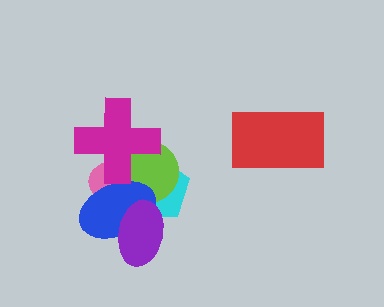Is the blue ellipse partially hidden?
Yes, it is partially covered by another shape.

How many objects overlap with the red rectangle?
0 objects overlap with the red rectangle.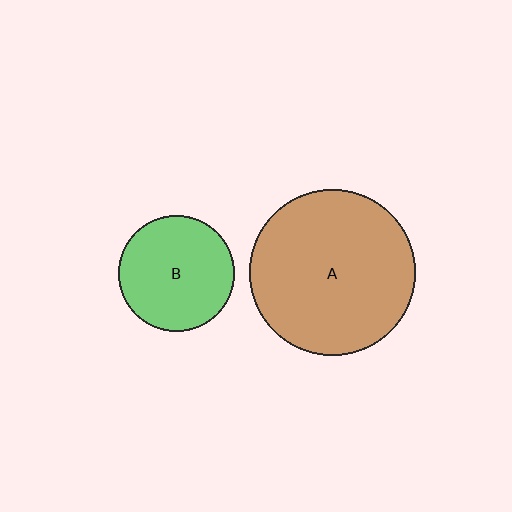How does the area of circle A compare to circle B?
Approximately 2.1 times.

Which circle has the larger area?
Circle A (brown).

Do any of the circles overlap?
No, none of the circles overlap.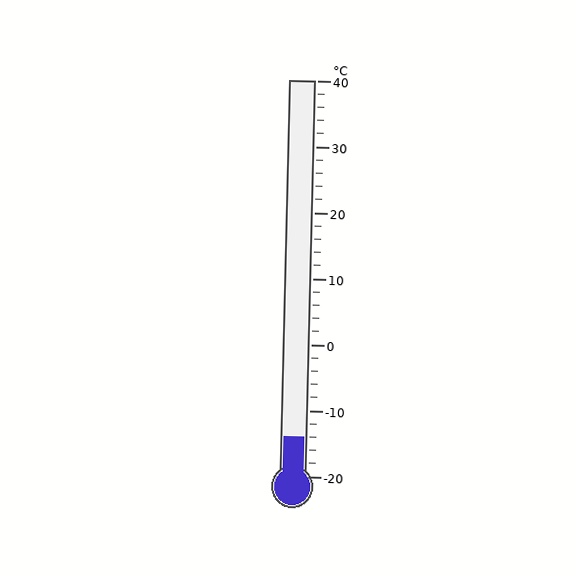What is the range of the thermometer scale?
The thermometer scale ranges from -20°C to 40°C.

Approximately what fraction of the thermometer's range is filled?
The thermometer is filled to approximately 10% of its range.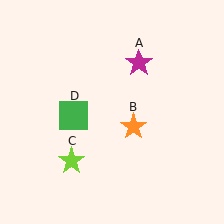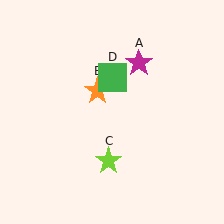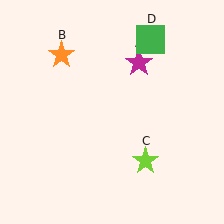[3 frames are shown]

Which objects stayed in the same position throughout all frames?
Magenta star (object A) remained stationary.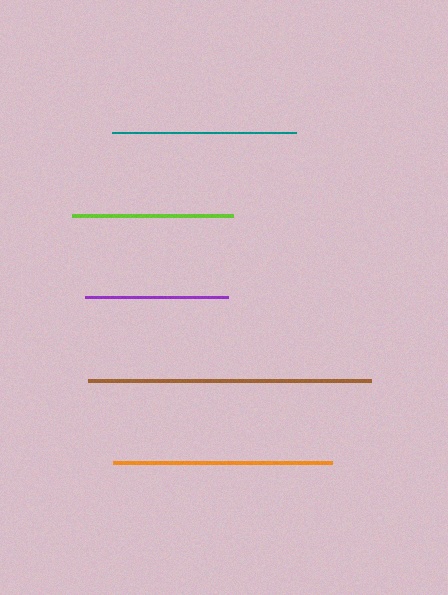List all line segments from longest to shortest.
From longest to shortest: brown, orange, teal, lime, purple.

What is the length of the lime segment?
The lime segment is approximately 161 pixels long.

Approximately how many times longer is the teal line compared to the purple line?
The teal line is approximately 1.3 times the length of the purple line.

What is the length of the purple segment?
The purple segment is approximately 143 pixels long.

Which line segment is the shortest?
The purple line is the shortest at approximately 143 pixels.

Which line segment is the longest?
The brown line is the longest at approximately 282 pixels.